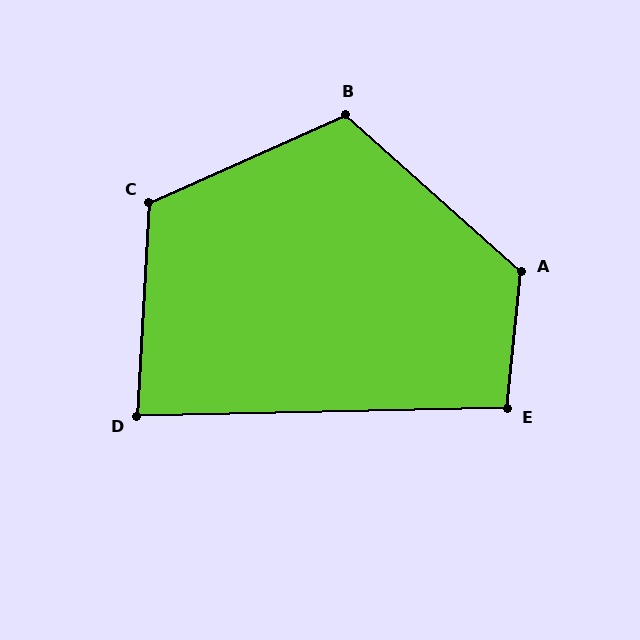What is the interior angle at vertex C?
Approximately 118 degrees (obtuse).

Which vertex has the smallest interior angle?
D, at approximately 85 degrees.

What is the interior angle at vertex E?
Approximately 97 degrees (obtuse).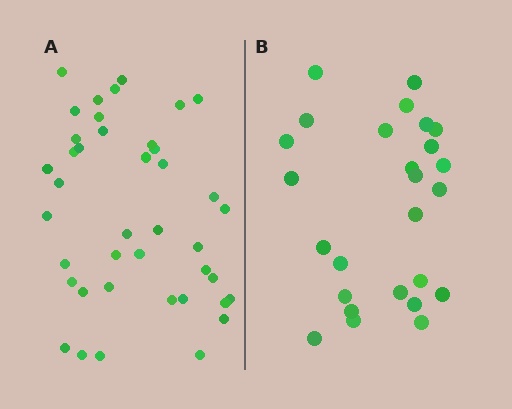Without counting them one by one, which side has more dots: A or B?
Region A (the left region) has more dots.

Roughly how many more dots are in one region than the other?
Region A has approximately 15 more dots than region B.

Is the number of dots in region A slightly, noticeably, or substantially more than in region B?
Region A has substantially more. The ratio is roughly 1.6 to 1.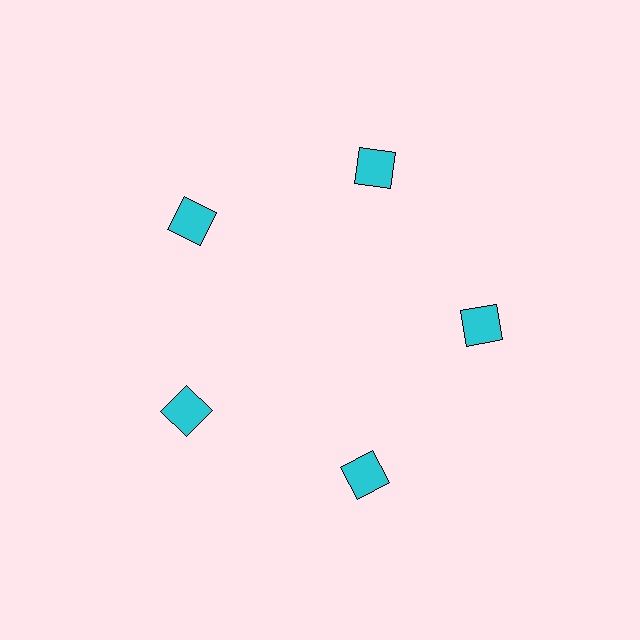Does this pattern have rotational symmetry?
Yes, this pattern has 5-fold rotational symmetry. It looks the same after rotating 72 degrees around the center.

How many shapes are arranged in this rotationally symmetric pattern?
There are 5 shapes, arranged in 5 groups of 1.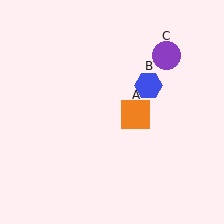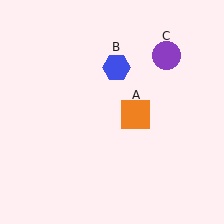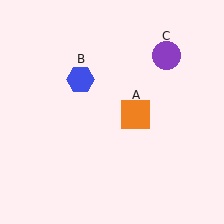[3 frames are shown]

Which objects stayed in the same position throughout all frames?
Orange square (object A) and purple circle (object C) remained stationary.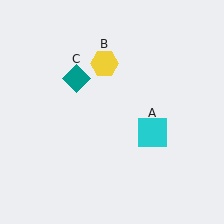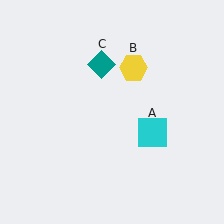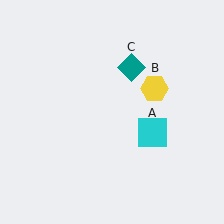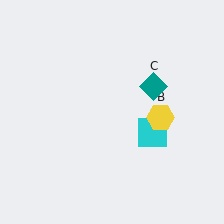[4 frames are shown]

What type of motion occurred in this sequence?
The yellow hexagon (object B), teal diamond (object C) rotated clockwise around the center of the scene.